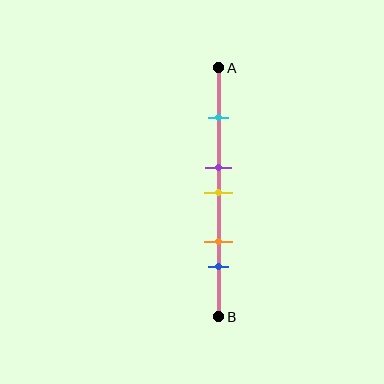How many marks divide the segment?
There are 5 marks dividing the segment.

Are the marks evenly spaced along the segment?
No, the marks are not evenly spaced.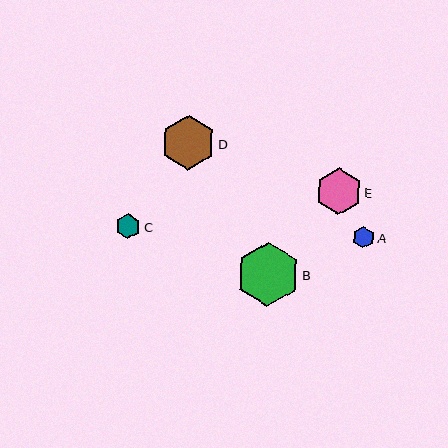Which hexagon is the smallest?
Hexagon A is the smallest with a size of approximately 21 pixels.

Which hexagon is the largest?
Hexagon B is the largest with a size of approximately 63 pixels.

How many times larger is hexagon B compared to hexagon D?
Hexagon B is approximately 1.2 times the size of hexagon D.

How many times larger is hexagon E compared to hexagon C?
Hexagon E is approximately 1.8 times the size of hexagon C.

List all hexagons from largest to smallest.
From largest to smallest: B, D, E, C, A.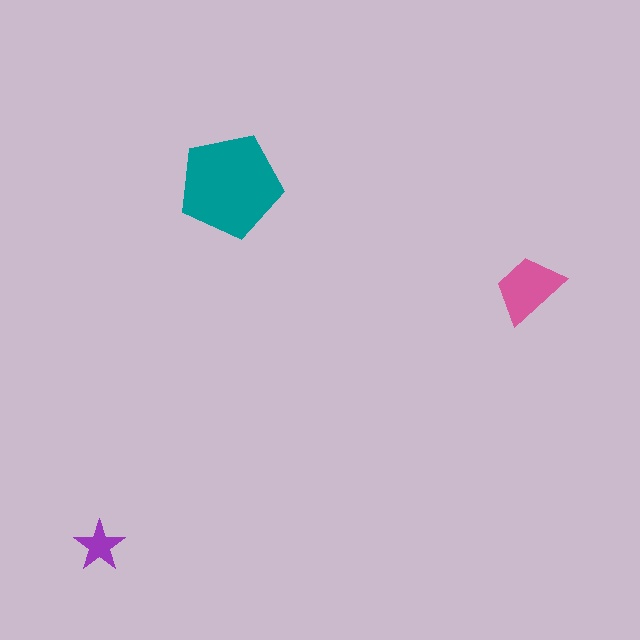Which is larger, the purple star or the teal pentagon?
The teal pentagon.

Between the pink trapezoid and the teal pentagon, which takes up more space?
The teal pentagon.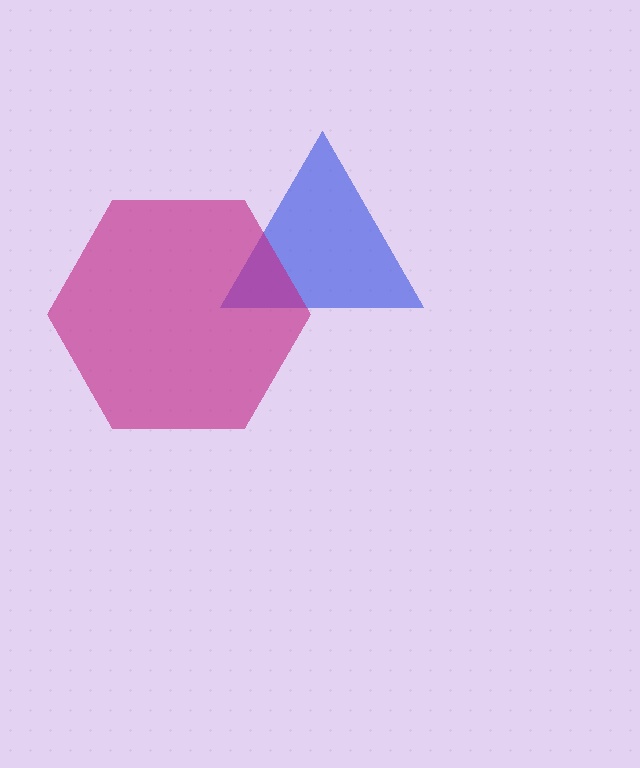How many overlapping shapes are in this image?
There are 2 overlapping shapes in the image.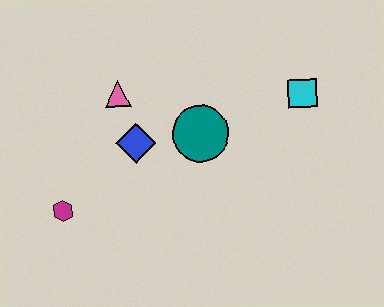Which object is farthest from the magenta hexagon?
The cyan square is farthest from the magenta hexagon.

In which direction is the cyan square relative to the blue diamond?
The cyan square is to the right of the blue diamond.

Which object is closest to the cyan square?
The teal circle is closest to the cyan square.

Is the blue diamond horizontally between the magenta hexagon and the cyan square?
Yes